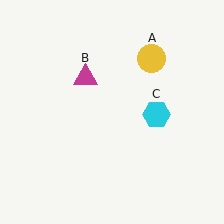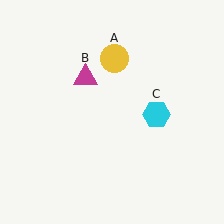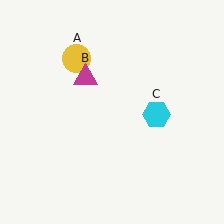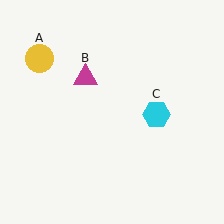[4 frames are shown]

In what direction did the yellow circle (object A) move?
The yellow circle (object A) moved left.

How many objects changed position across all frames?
1 object changed position: yellow circle (object A).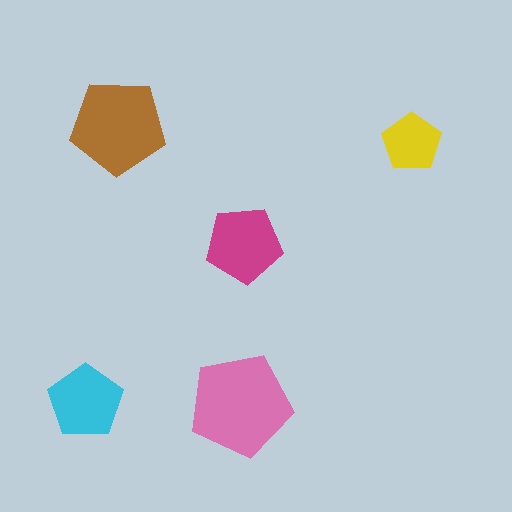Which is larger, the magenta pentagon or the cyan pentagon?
The magenta one.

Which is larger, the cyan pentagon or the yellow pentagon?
The cyan one.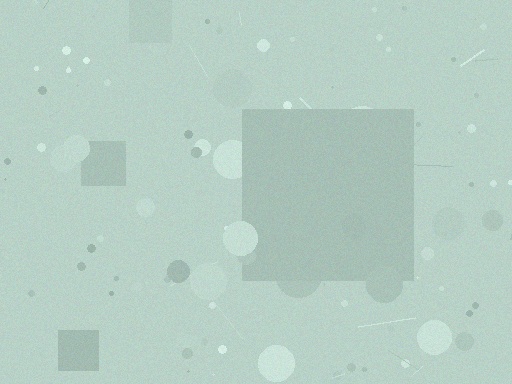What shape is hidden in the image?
A square is hidden in the image.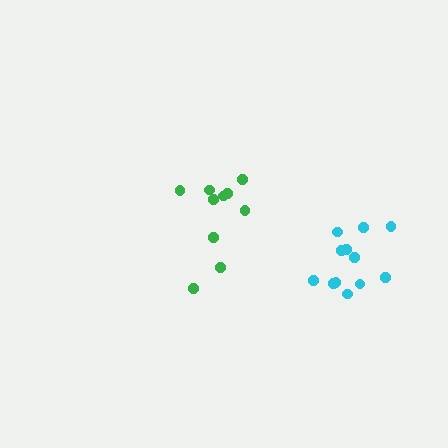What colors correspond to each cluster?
The clusters are colored: green, cyan.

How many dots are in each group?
Group 1: 10 dots, Group 2: 12 dots (22 total).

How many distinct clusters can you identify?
There are 2 distinct clusters.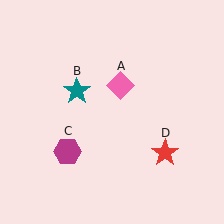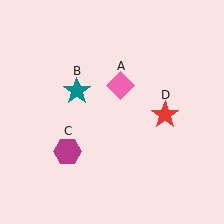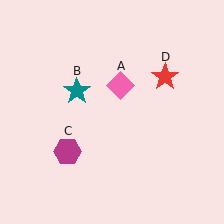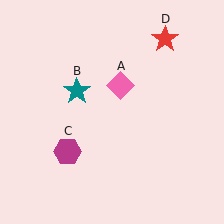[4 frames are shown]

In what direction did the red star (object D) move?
The red star (object D) moved up.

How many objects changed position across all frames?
1 object changed position: red star (object D).